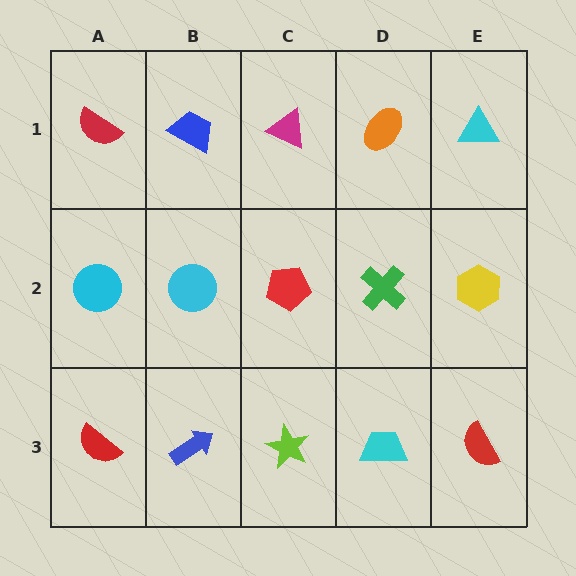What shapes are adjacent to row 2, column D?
An orange ellipse (row 1, column D), a cyan trapezoid (row 3, column D), a red pentagon (row 2, column C), a yellow hexagon (row 2, column E).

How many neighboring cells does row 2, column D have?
4.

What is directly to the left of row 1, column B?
A red semicircle.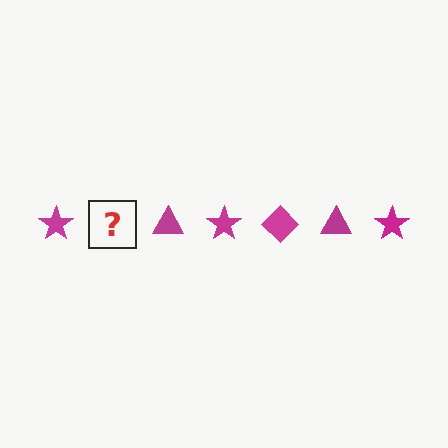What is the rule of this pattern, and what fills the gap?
The rule is that the pattern cycles through star, diamond, triangle shapes in magenta. The gap should be filled with a magenta diamond.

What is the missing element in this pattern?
The missing element is a magenta diamond.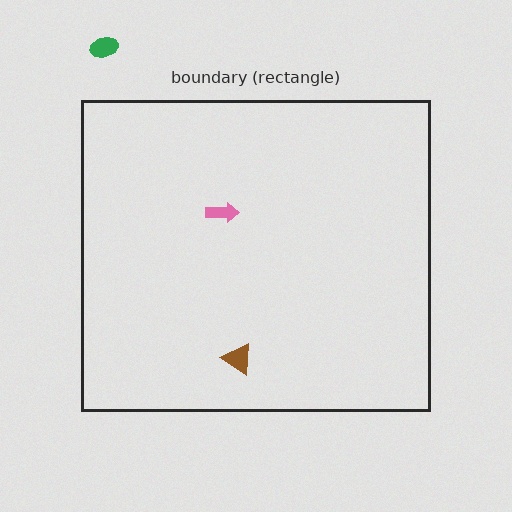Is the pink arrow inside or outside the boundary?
Inside.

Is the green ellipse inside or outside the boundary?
Outside.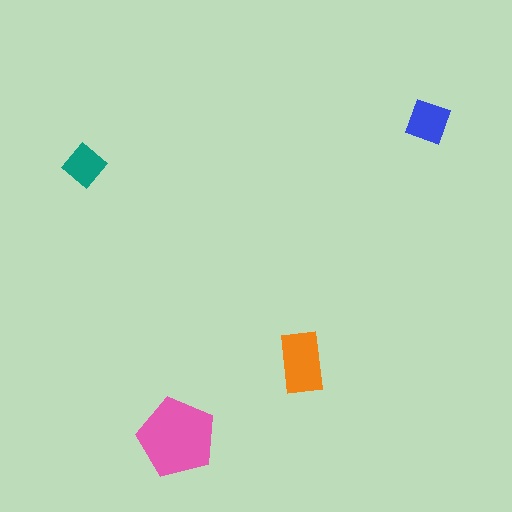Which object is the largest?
The pink pentagon.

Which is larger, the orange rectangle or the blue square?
The orange rectangle.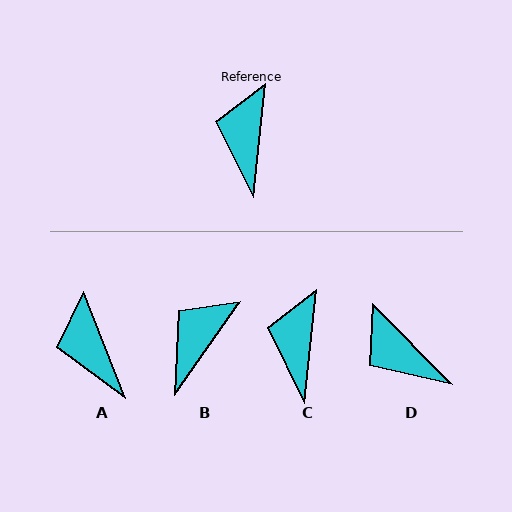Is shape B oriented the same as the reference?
No, it is off by about 29 degrees.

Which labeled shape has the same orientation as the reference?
C.